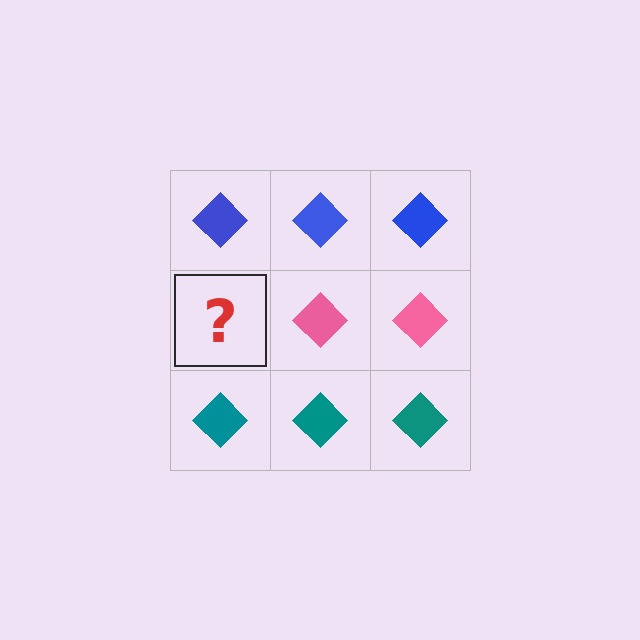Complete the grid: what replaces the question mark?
The question mark should be replaced with a pink diamond.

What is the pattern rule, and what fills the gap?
The rule is that each row has a consistent color. The gap should be filled with a pink diamond.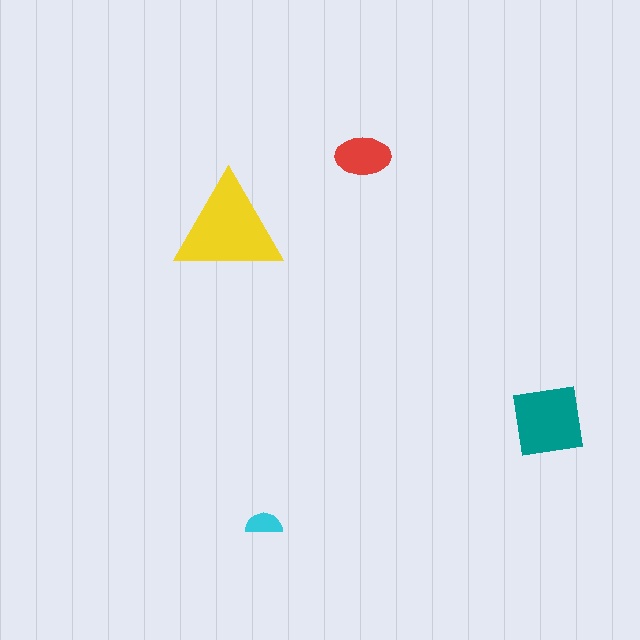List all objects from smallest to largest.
The cyan semicircle, the red ellipse, the teal square, the yellow triangle.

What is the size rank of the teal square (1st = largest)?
2nd.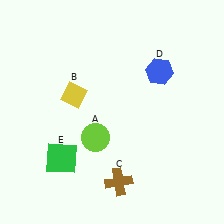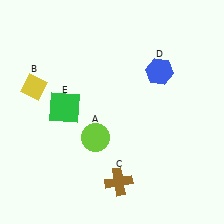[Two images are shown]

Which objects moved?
The objects that moved are: the yellow diamond (B), the green square (E).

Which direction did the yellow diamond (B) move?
The yellow diamond (B) moved left.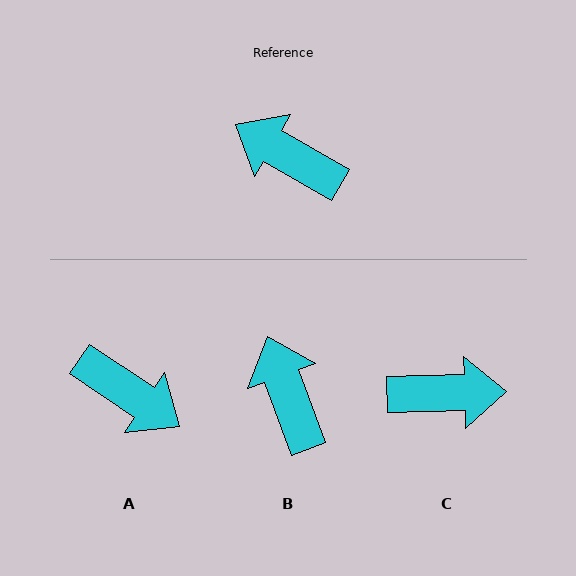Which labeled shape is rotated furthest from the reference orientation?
A, about 176 degrees away.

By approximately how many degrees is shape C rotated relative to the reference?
Approximately 148 degrees clockwise.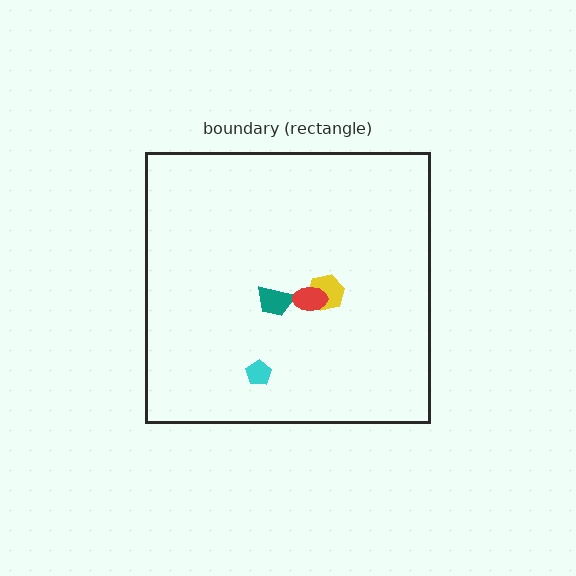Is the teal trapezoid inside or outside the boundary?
Inside.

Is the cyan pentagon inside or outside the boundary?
Inside.